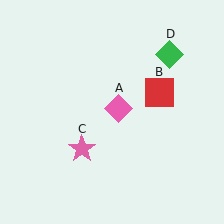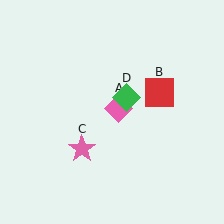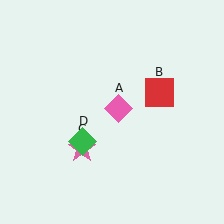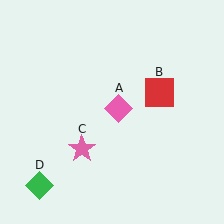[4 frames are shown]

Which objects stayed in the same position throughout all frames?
Pink diamond (object A) and red square (object B) and pink star (object C) remained stationary.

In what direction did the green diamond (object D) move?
The green diamond (object D) moved down and to the left.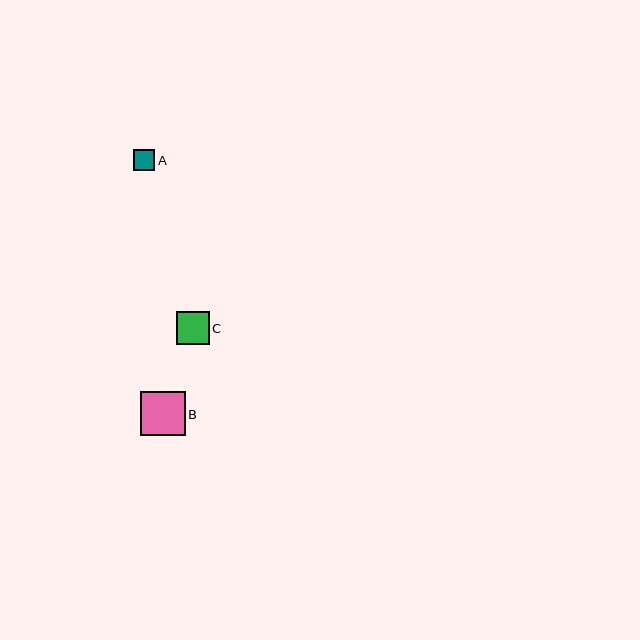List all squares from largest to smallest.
From largest to smallest: B, C, A.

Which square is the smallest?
Square A is the smallest with a size of approximately 21 pixels.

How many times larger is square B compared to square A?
Square B is approximately 2.2 times the size of square A.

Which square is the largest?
Square B is the largest with a size of approximately 45 pixels.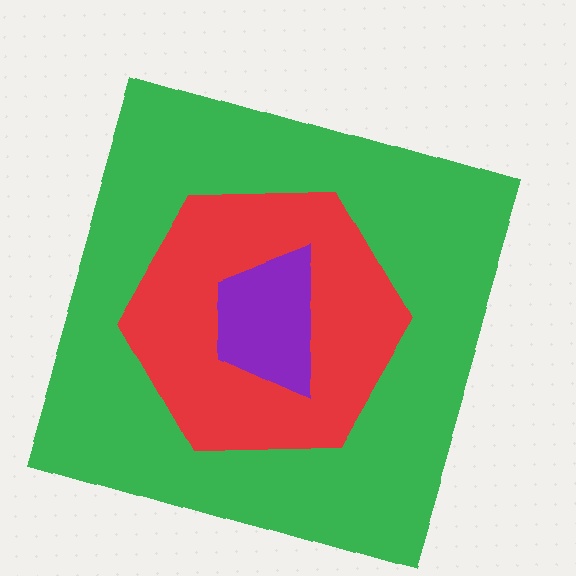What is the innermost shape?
The purple trapezoid.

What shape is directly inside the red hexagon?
The purple trapezoid.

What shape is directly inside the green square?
The red hexagon.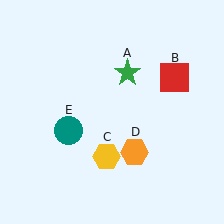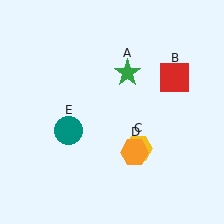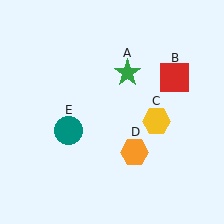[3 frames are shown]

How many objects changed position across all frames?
1 object changed position: yellow hexagon (object C).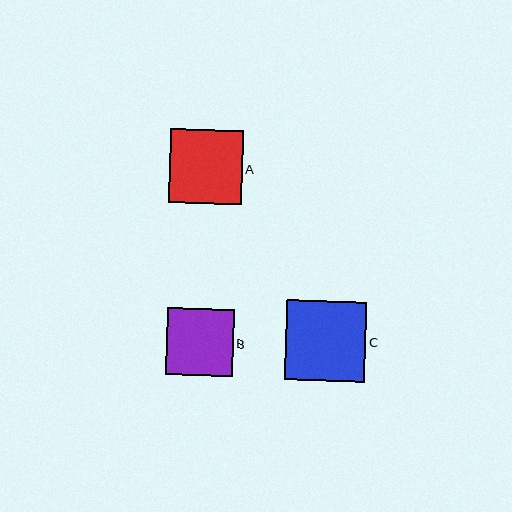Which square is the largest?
Square C is the largest with a size of approximately 80 pixels.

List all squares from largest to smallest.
From largest to smallest: C, A, B.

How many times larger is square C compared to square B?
Square C is approximately 1.2 times the size of square B.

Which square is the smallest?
Square B is the smallest with a size of approximately 67 pixels.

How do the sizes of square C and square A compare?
Square C and square A are approximately the same size.